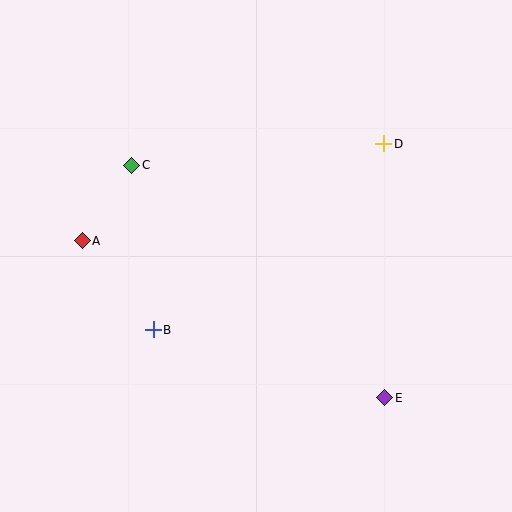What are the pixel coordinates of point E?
Point E is at (385, 398).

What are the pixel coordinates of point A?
Point A is at (82, 241).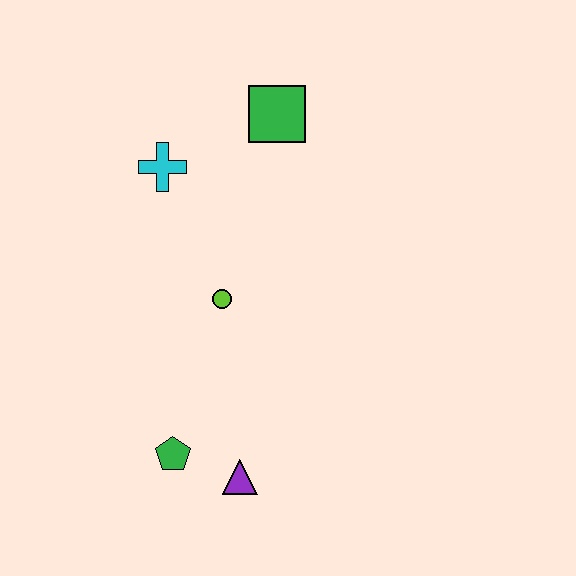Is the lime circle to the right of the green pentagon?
Yes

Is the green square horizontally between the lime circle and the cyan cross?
No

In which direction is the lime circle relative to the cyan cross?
The lime circle is below the cyan cross.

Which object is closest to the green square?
The cyan cross is closest to the green square.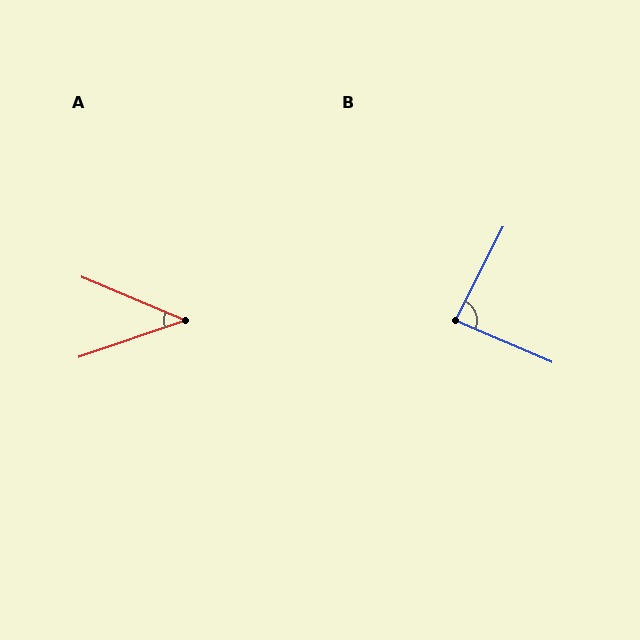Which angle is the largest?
B, at approximately 86 degrees.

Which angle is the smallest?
A, at approximately 42 degrees.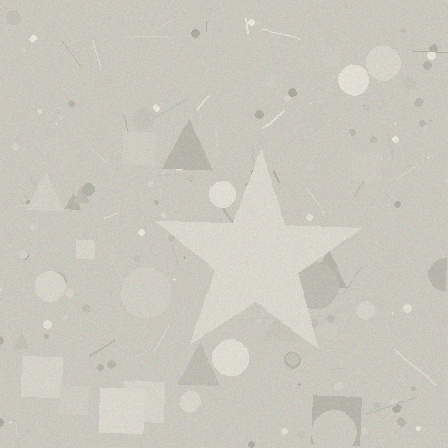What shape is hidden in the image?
A star is hidden in the image.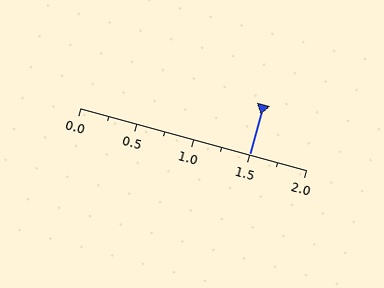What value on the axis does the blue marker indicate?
The marker indicates approximately 1.5.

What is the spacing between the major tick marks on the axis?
The major ticks are spaced 0.5 apart.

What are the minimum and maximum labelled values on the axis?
The axis runs from 0.0 to 2.0.